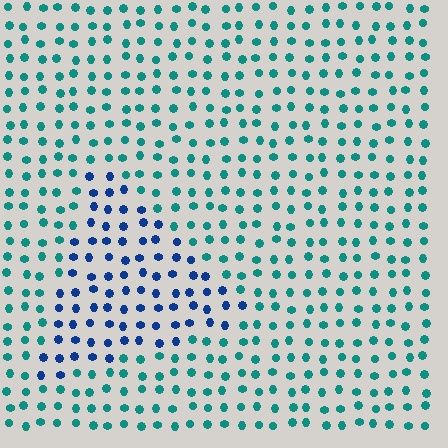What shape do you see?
I see a triangle.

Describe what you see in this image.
The image is filled with small teal elements in a uniform arrangement. A triangle-shaped region is visible where the elements are tinted to a slightly different hue, forming a subtle color boundary.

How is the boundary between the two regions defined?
The boundary is defined purely by a slight shift in hue (about 47 degrees). Spacing, size, and orientation are identical on both sides.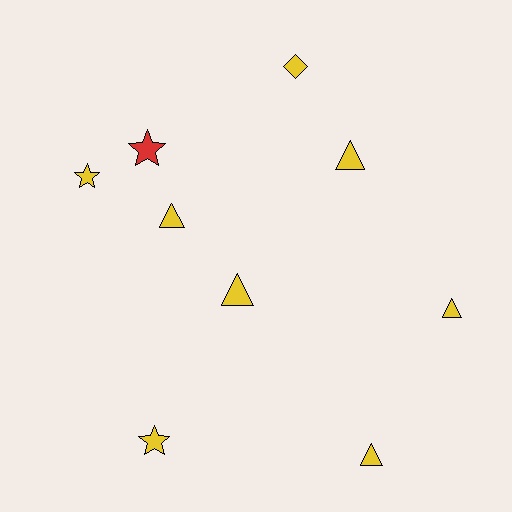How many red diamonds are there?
There are no red diamonds.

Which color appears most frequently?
Yellow, with 8 objects.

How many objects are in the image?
There are 9 objects.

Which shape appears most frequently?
Triangle, with 5 objects.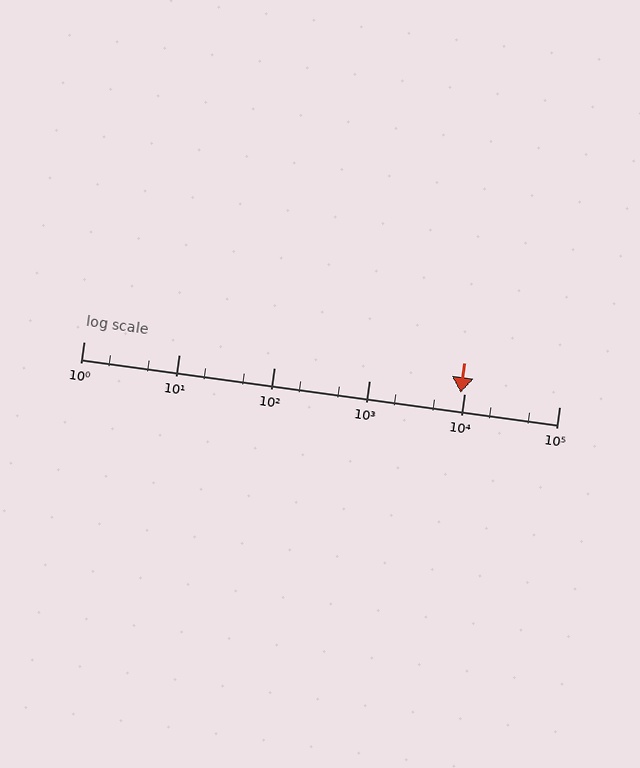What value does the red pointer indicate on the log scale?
The pointer indicates approximately 9300.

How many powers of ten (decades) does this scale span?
The scale spans 5 decades, from 1 to 100000.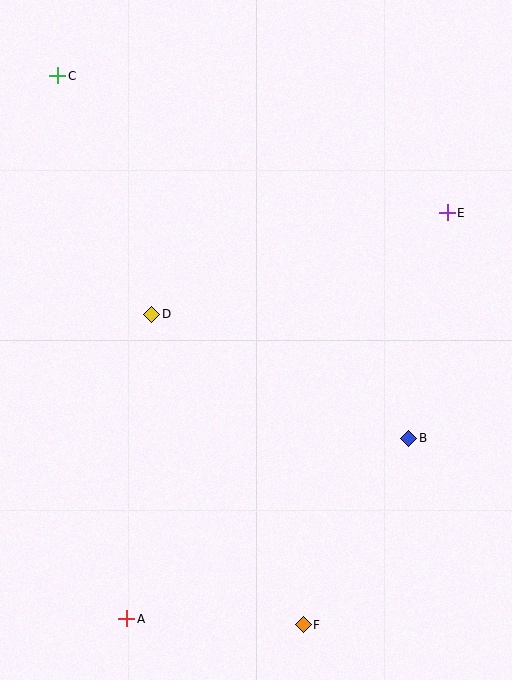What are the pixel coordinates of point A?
Point A is at (127, 619).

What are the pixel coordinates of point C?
Point C is at (58, 76).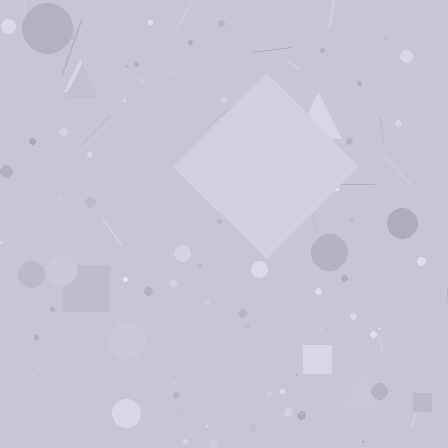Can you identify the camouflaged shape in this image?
The camouflaged shape is a diamond.